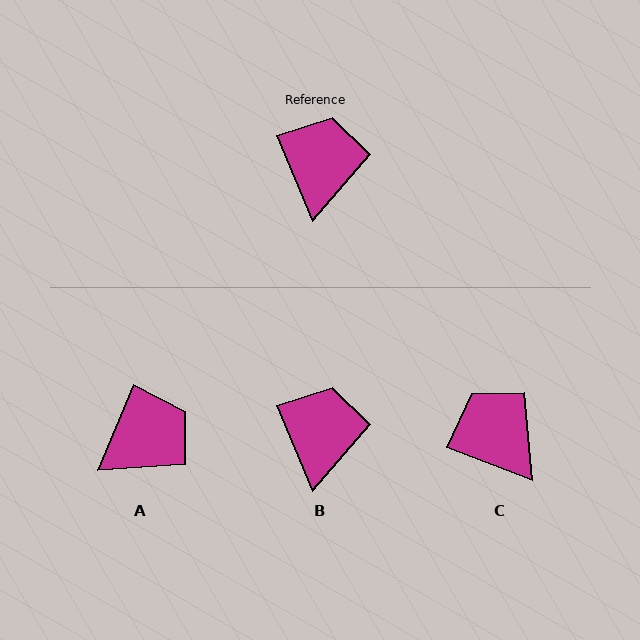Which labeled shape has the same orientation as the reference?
B.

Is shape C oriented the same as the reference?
No, it is off by about 47 degrees.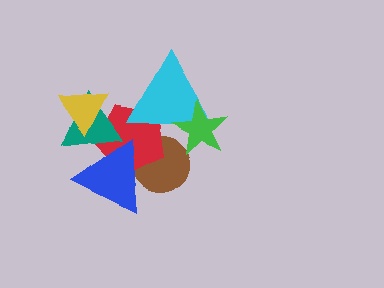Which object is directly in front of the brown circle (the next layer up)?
The red pentagon is directly in front of the brown circle.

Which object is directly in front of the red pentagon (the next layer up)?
The blue triangle is directly in front of the red pentagon.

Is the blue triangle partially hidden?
Yes, it is partially covered by another shape.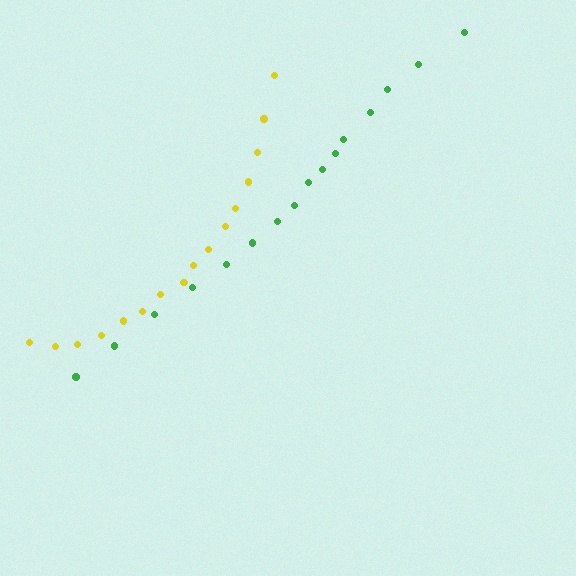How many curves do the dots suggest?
There are 2 distinct paths.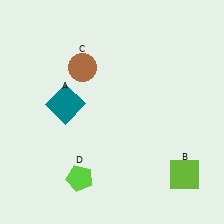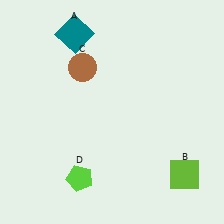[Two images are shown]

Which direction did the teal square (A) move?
The teal square (A) moved up.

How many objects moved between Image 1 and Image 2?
1 object moved between the two images.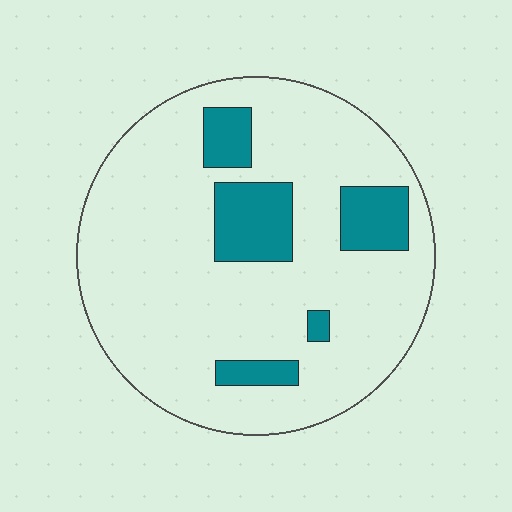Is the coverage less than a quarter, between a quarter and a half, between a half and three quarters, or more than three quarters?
Less than a quarter.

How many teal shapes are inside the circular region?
5.